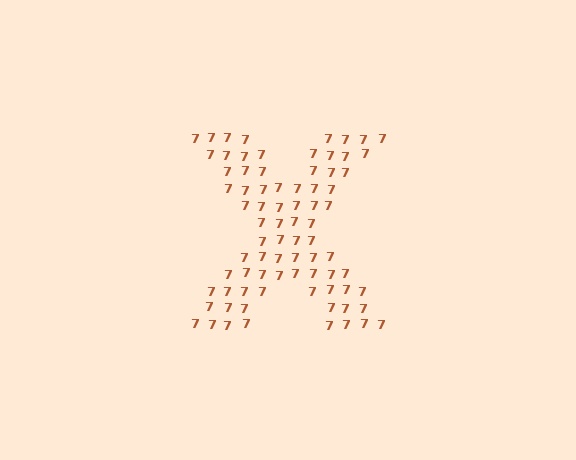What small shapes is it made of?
It is made of small digit 7's.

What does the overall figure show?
The overall figure shows the letter X.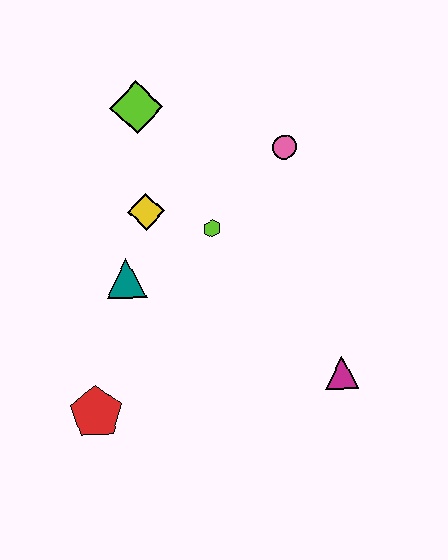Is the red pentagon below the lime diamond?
Yes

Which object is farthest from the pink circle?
The red pentagon is farthest from the pink circle.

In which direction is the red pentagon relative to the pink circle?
The red pentagon is below the pink circle.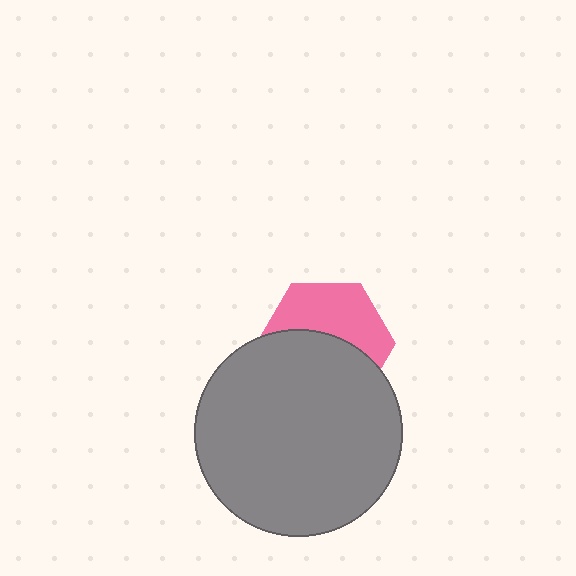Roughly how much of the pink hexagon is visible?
About half of it is visible (roughly 46%).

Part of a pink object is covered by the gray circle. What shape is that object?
It is a hexagon.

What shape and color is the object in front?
The object in front is a gray circle.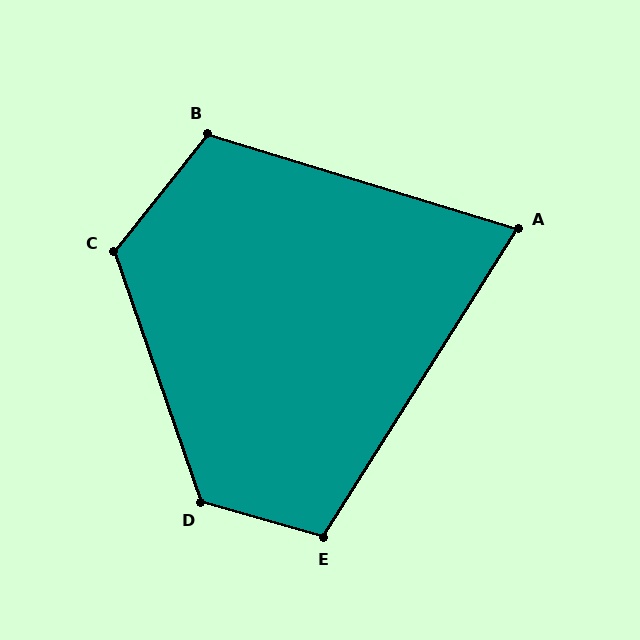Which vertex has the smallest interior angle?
A, at approximately 75 degrees.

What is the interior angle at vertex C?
Approximately 122 degrees (obtuse).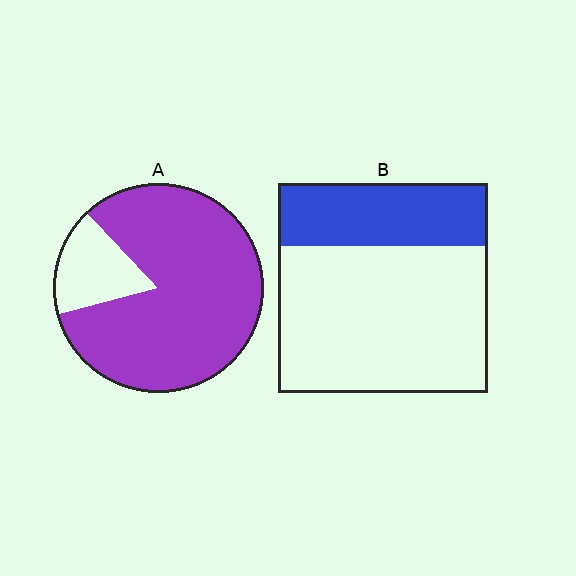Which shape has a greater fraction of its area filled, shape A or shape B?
Shape A.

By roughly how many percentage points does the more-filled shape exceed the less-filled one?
By roughly 55 percentage points (A over B).